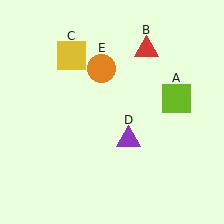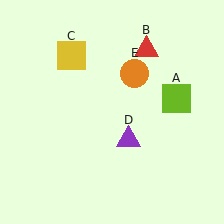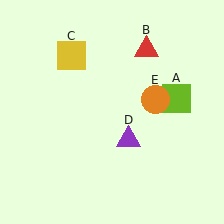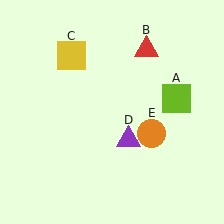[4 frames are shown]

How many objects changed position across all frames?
1 object changed position: orange circle (object E).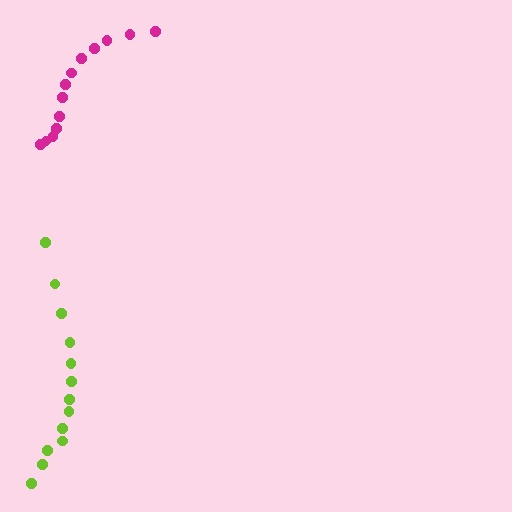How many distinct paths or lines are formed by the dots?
There are 2 distinct paths.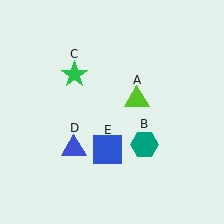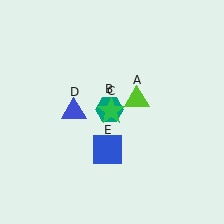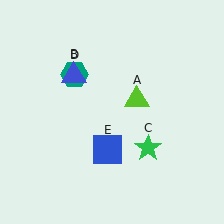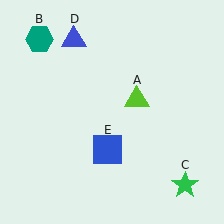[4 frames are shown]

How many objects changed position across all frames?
3 objects changed position: teal hexagon (object B), green star (object C), blue triangle (object D).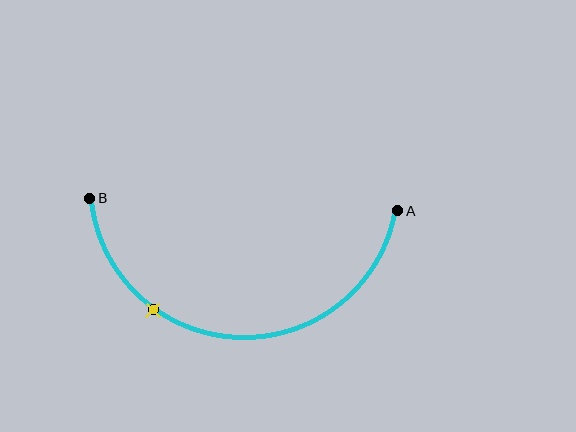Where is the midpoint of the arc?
The arc midpoint is the point on the curve farthest from the straight line joining A and B. It sits below that line.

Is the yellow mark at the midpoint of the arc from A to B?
No. The yellow mark lies on the arc but is closer to endpoint B. The arc midpoint would be at the point on the curve equidistant along the arc from both A and B.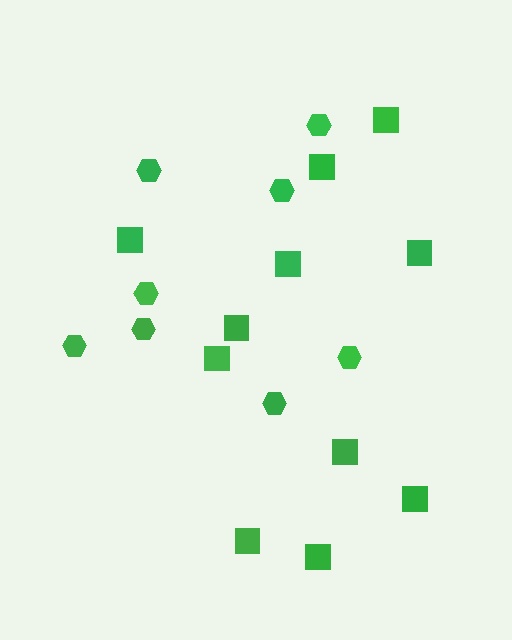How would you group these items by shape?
There are 2 groups: one group of hexagons (8) and one group of squares (11).